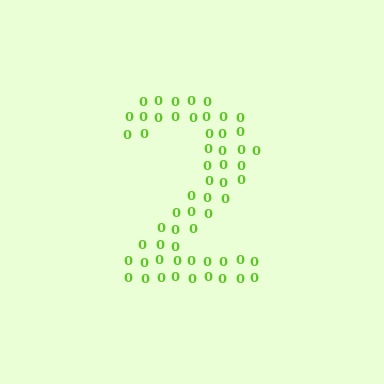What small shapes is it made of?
It is made of small digit 0's.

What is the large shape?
The large shape is the digit 2.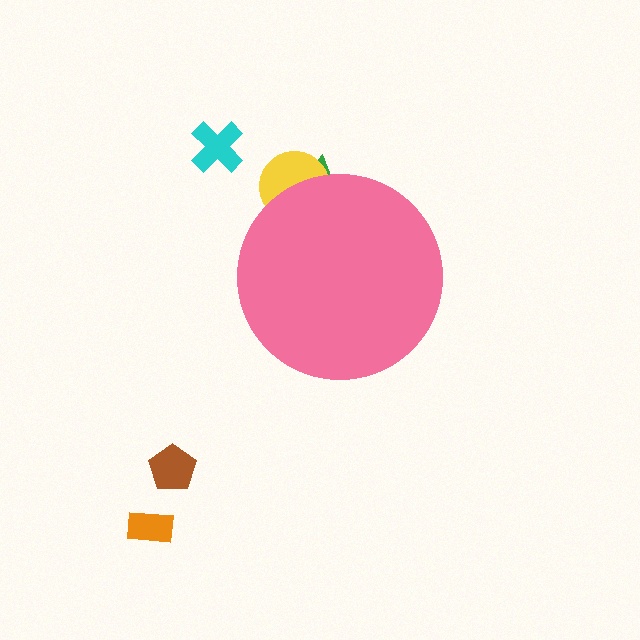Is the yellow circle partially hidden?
Yes, the yellow circle is partially hidden behind the pink circle.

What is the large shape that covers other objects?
A pink circle.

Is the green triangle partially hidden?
Yes, the green triangle is partially hidden behind the pink circle.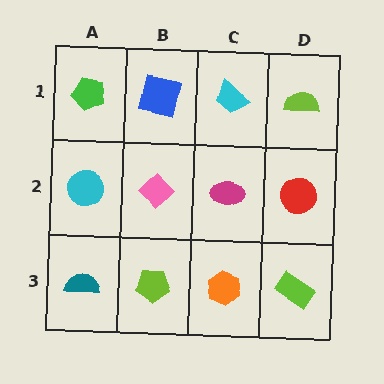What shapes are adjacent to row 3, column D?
A red circle (row 2, column D), an orange hexagon (row 3, column C).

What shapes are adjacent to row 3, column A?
A cyan circle (row 2, column A), a lime pentagon (row 3, column B).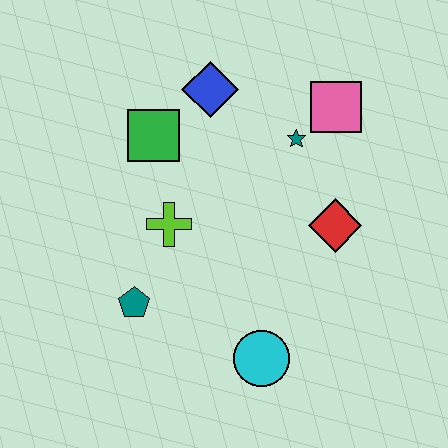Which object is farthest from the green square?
The cyan circle is farthest from the green square.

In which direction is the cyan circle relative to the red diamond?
The cyan circle is below the red diamond.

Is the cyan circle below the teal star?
Yes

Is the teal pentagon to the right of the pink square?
No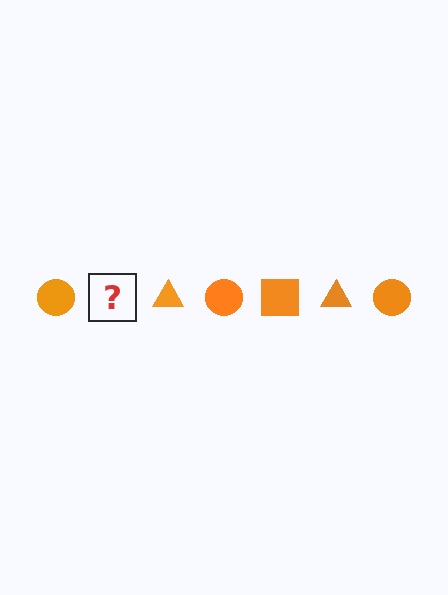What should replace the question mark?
The question mark should be replaced with an orange square.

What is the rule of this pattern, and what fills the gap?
The rule is that the pattern cycles through circle, square, triangle shapes in orange. The gap should be filled with an orange square.